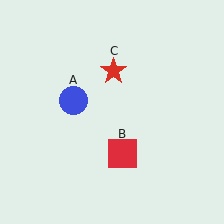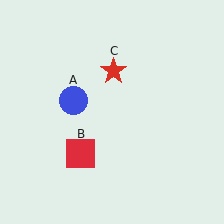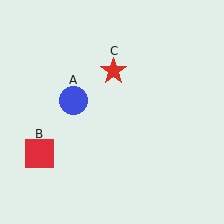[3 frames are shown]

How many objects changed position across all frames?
1 object changed position: red square (object B).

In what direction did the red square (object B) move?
The red square (object B) moved left.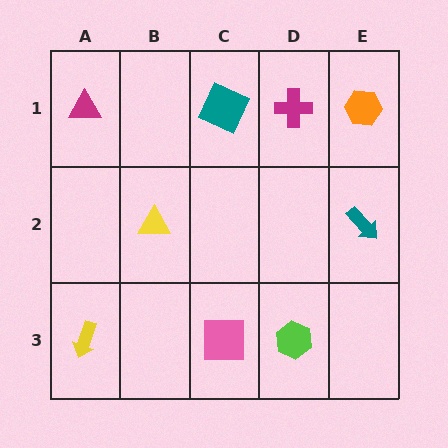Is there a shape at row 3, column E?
No, that cell is empty.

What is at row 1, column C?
A teal square.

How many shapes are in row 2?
2 shapes.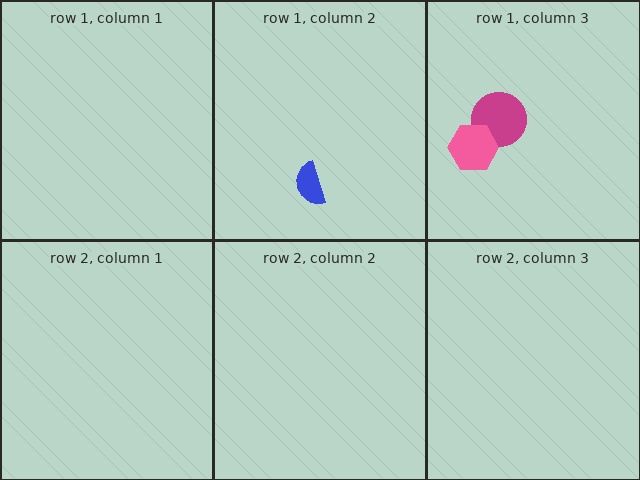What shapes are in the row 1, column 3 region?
The magenta circle, the pink hexagon.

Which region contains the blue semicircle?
The row 1, column 2 region.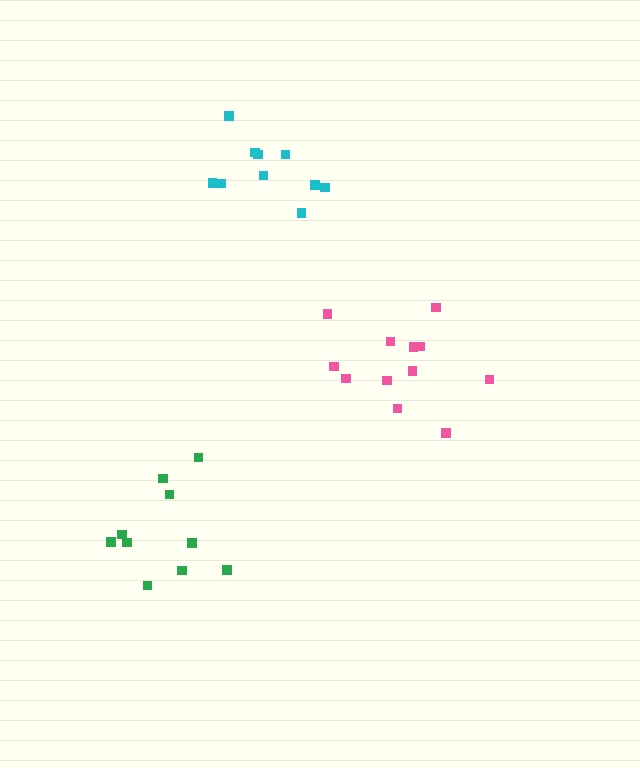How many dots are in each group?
Group 1: 12 dots, Group 2: 10 dots, Group 3: 10 dots (32 total).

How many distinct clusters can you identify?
There are 3 distinct clusters.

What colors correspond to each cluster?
The clusters are colored: pink, green, cyan.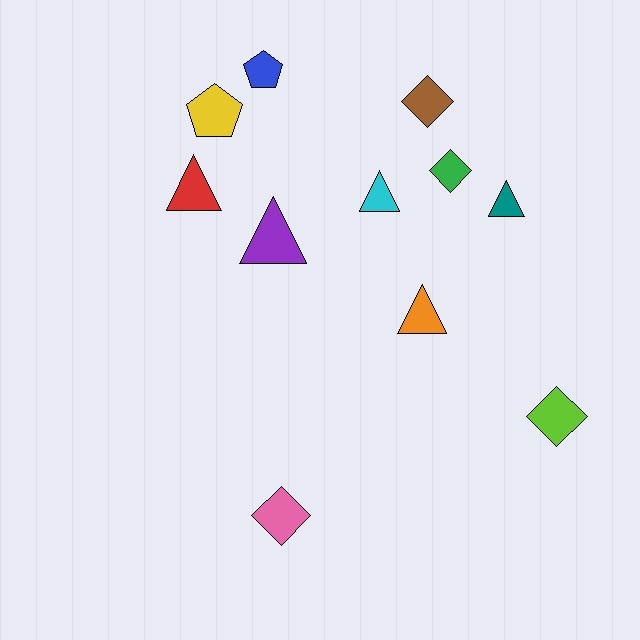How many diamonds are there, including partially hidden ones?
There are 4 diamonds.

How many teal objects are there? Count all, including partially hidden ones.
There is 1 teal object.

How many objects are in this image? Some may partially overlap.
There are 11 objects.